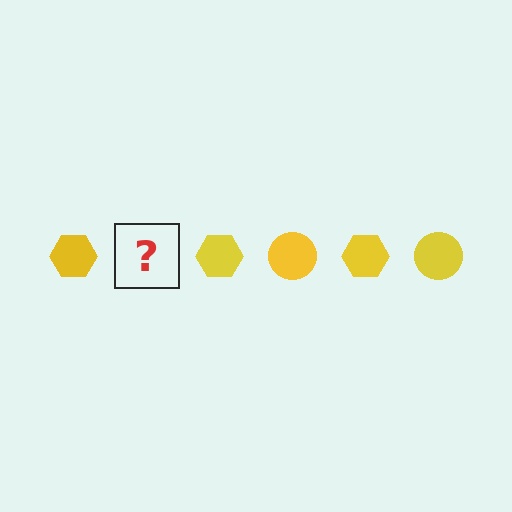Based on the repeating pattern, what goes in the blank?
The blank should be a yellow circle.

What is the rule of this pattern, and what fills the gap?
The rule is that the pattern cycles through hexagon, circle shapes in yellow. The gap should be filled with a yellow circle.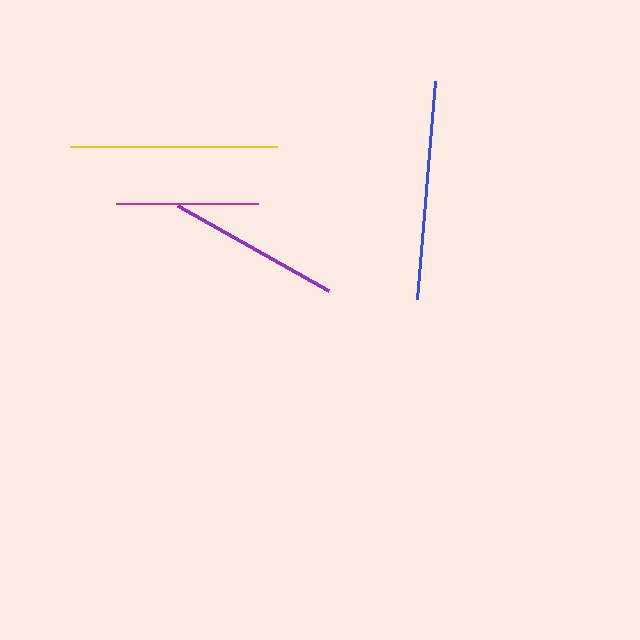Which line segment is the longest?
The blue line is the longest at approximately 218 pixels.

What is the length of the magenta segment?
The magenta segment is approximately 142 pixels long.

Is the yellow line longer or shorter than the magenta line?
The yellow line is longer than the magenta line.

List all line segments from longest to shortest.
From longest to shortest: blue, yellow, purple, magenta.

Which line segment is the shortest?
The magenta line is the shortest at approximately 142 pixels.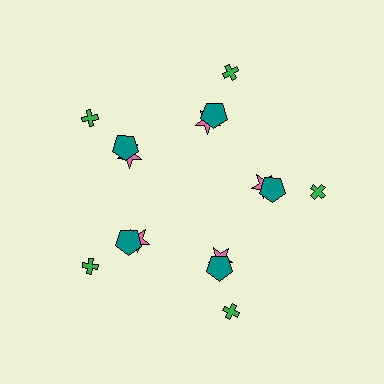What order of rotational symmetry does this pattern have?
This pattern has 5-fold rotational symmetry.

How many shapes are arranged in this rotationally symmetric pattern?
There are 15 shapes, arranged in 5 groups of 3.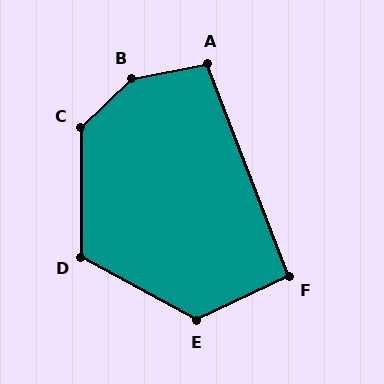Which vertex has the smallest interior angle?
F, at approximately 94 degrees.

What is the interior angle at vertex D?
Approximately 119 degrees (obtuse).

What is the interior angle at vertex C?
Approximately 134 degrees (obtuse).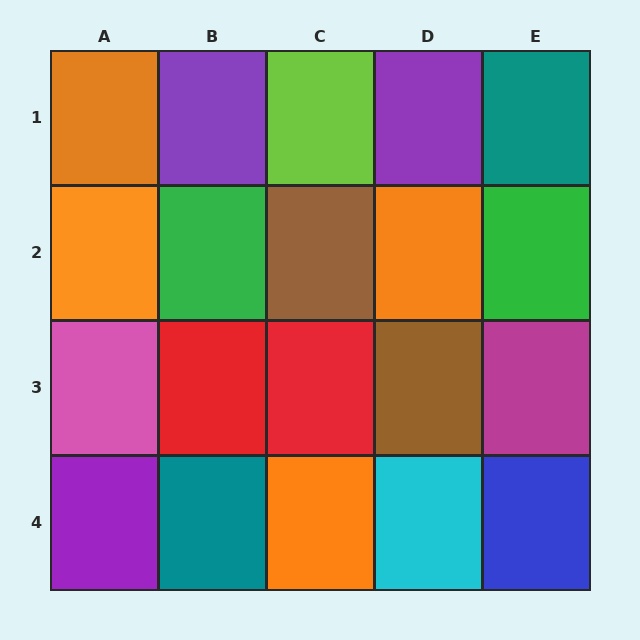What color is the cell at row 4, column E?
Blue.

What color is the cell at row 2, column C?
Brown.